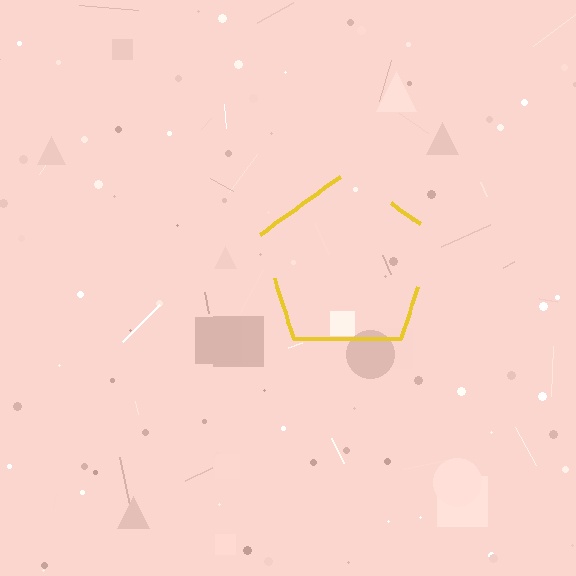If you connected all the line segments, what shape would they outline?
They would outline a pentagon.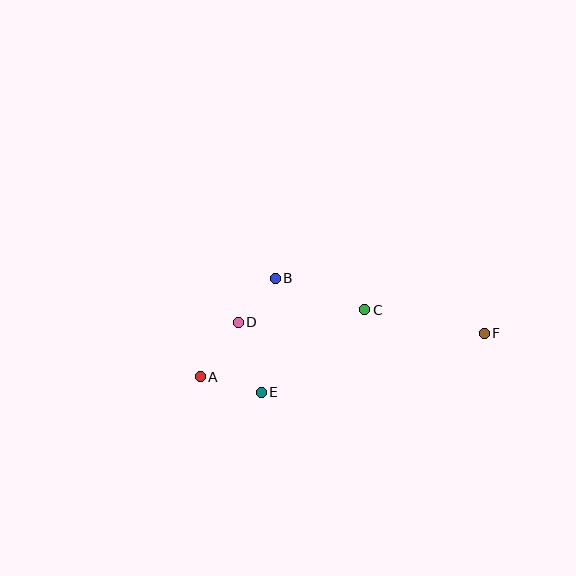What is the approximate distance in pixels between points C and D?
The distance between C and D is approximately 127 pixels.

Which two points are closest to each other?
Points B and D are closest to each other.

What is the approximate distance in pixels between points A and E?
The distance between A and E is approximately 63 pixels.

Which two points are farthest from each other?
Points A and F are farthest from each other.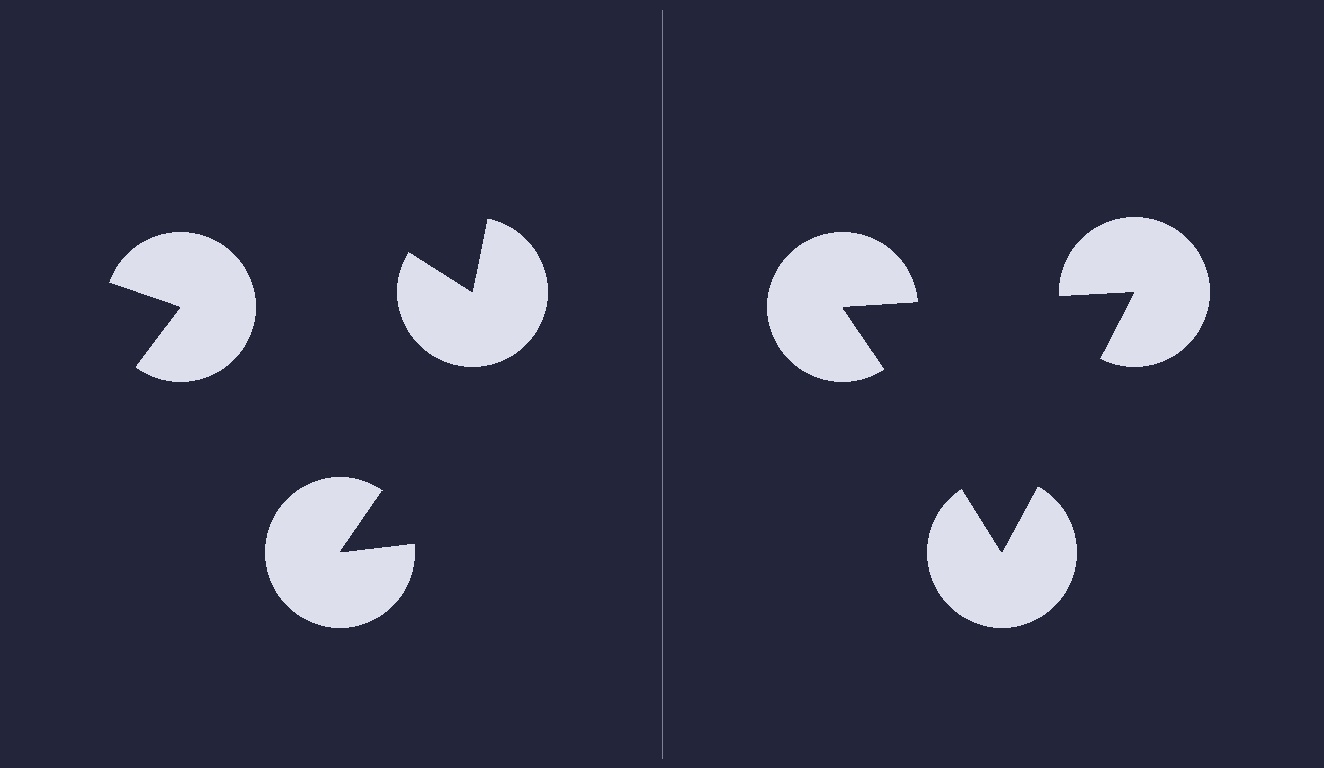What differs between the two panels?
The pac-man discs are positioned identically on both sides; only the wedge orientations differ. On the right they align to a triangle; on the left they are misaligned.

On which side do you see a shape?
An illusory triangle appears on the right side. On the left side the wedge cuts are rotated, so no coherent shape forms.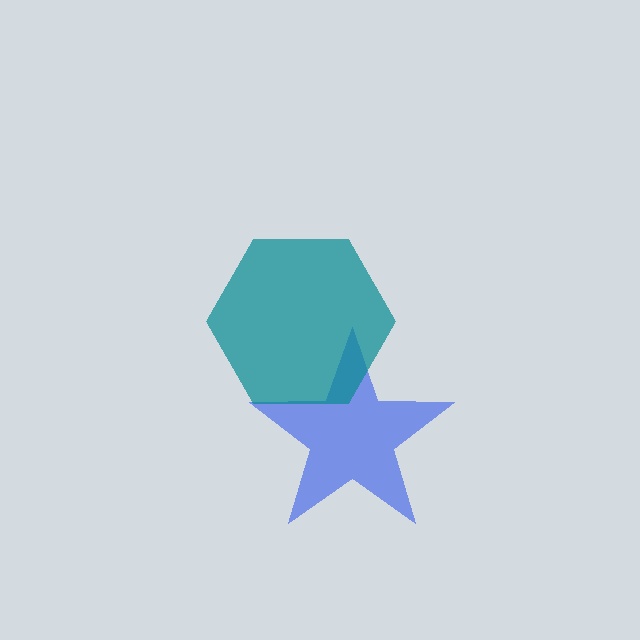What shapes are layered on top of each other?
The layered shapes are: a blue star, a teal hexagon.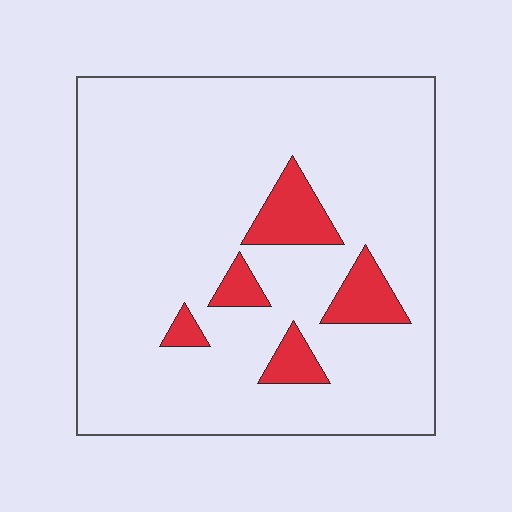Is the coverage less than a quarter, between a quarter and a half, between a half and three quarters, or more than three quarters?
Less than a quarter.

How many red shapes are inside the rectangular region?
5.